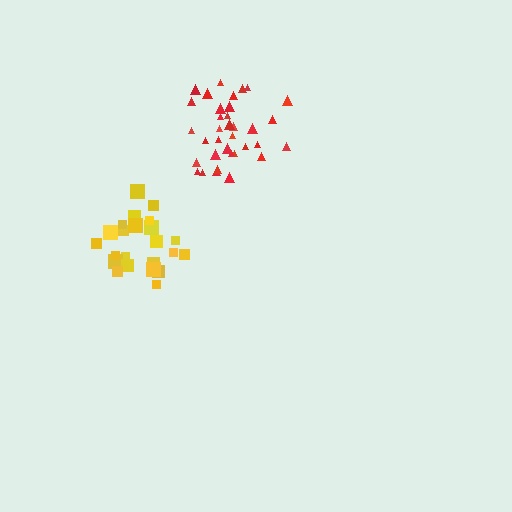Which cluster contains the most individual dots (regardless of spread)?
Red (35).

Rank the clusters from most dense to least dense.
red, yellow.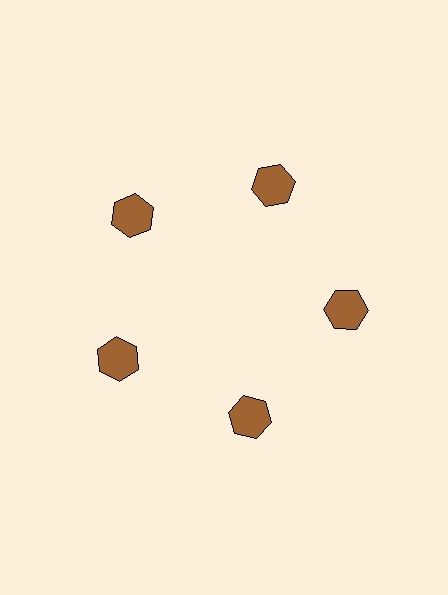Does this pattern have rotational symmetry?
Yes, this pattern has 5-fold rotational symmetry. It looks the same after rotating 72 degrees around the center.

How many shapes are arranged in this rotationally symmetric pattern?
There are 5 shapes, arranged in 5 groups of 1.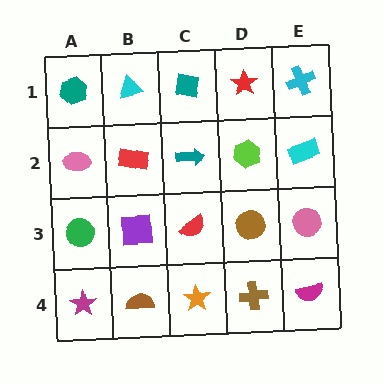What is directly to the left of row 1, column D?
A teal square.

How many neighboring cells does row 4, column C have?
3.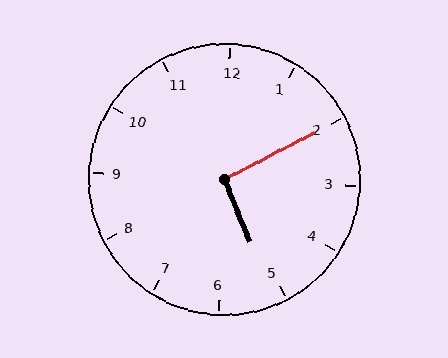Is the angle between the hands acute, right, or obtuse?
It is right.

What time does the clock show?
5:10.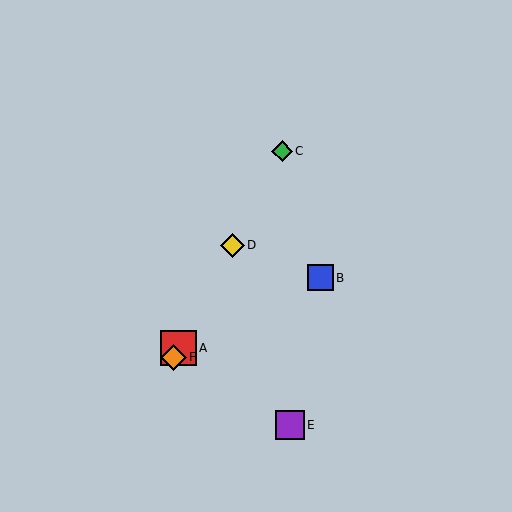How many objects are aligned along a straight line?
4 objects (A, C, D, F) are aligned along a straight line.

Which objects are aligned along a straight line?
Objects A, C, D, F are aligned along a straight line.